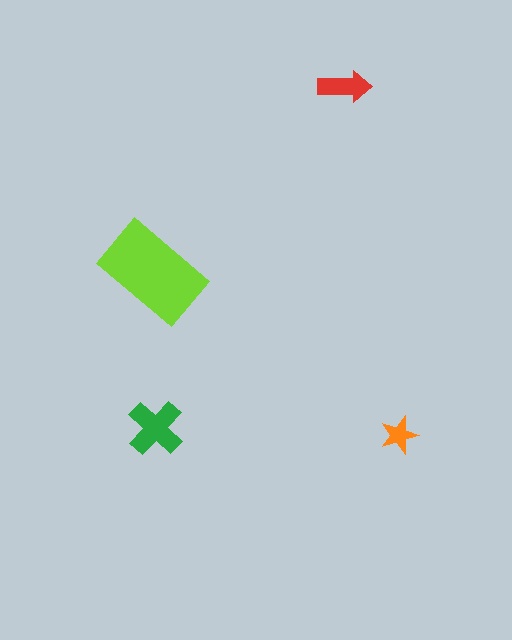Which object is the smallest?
The orange star.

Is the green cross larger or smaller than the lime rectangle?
Smaller.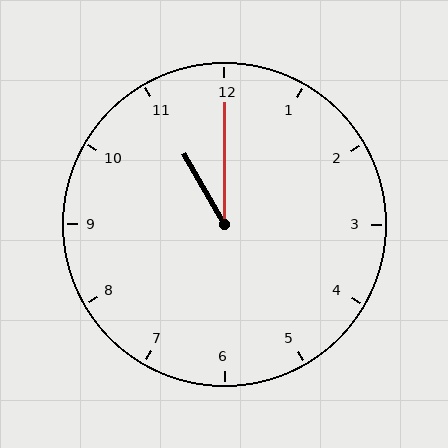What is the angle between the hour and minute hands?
Approximately 30 degrees.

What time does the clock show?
11:00.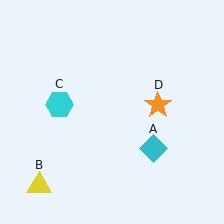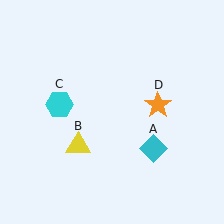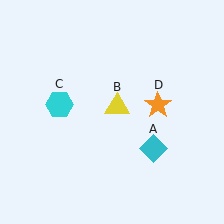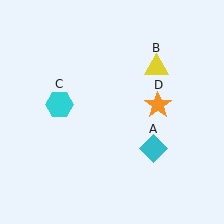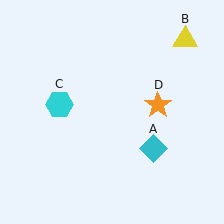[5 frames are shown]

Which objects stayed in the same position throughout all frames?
Cyan diamond (object A) and cyan hexagon (object C) and orange star (object D) remained stationary.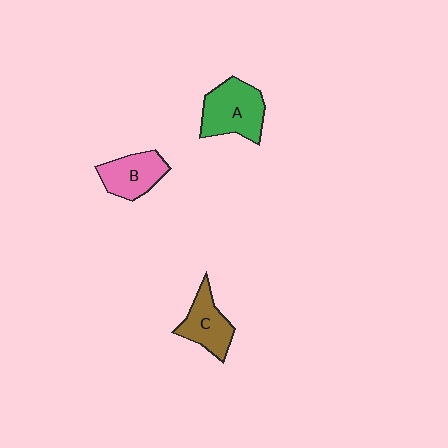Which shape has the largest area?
Shape A (green).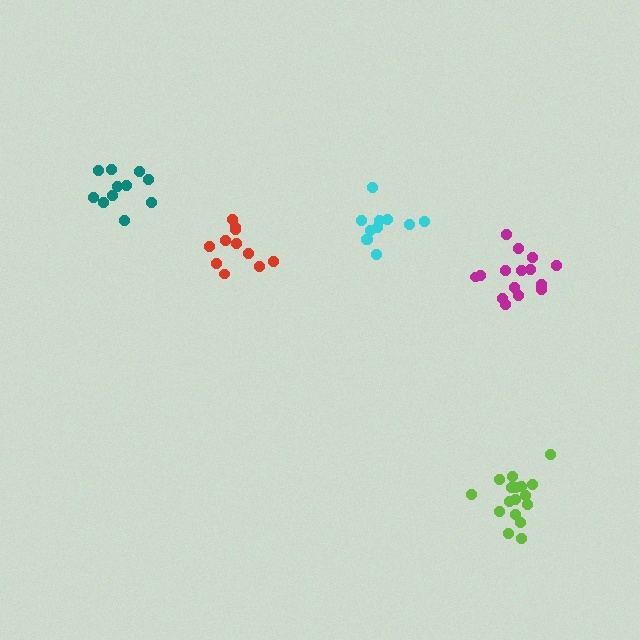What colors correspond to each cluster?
The clusters are colored: magenta, cyan, red, teal, lime.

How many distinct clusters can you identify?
There are 5 distinct clusters.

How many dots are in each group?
Group 1: 15 dots, Group 2: 11 dots, Group 3: 11 dots, Group 4: 11 dots, Group 5: 17 dots (65 total).